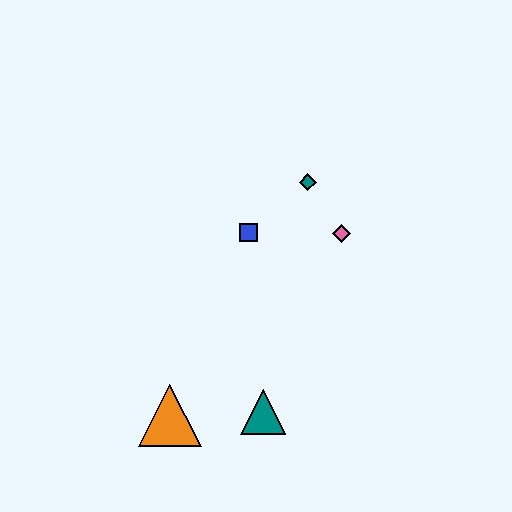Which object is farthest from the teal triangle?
The teal diamond is farthest from the teal triangle.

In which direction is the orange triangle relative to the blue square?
The orange triangle is below the blue square.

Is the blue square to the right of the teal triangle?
No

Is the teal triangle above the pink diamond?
No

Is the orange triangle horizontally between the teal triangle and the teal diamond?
No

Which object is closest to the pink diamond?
The teal diamond is closest to the pink diamond.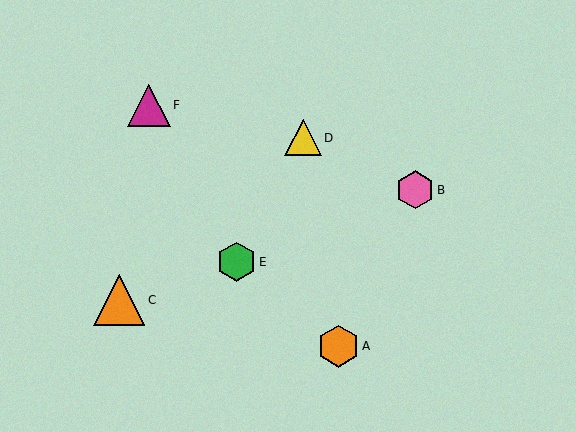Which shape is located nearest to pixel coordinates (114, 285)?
The orange triangle (labeled C) at (119, 300) is nearest to that location.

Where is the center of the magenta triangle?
The center of the magenta triangle is at (149, 105).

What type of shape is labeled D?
Shape D is a yellow triangle.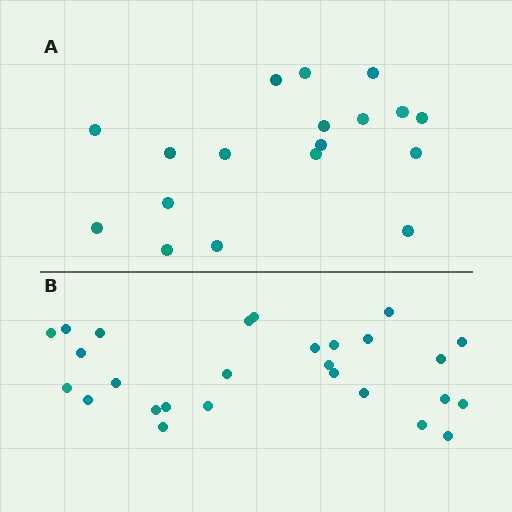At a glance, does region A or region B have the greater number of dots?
Region B (the bottom region) has more dots.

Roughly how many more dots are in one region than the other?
Region B has roughly 8 or so more dots than region A.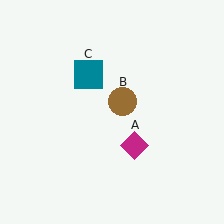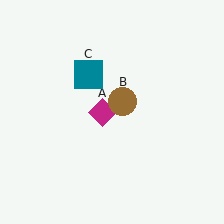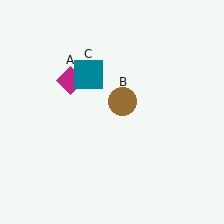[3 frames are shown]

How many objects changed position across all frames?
1 object changed position: magenta diamond (object A).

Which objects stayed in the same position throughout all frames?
Brown circle (object B) and teal square (object C) remained stationary.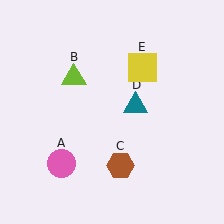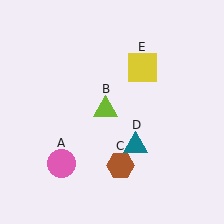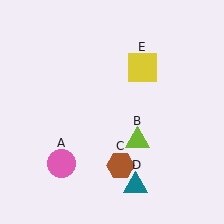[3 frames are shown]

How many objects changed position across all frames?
2 objects changed position: lime triangle (object B), teal triangle (object D).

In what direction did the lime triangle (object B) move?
The lime triangle (object B) moved down and to the right.